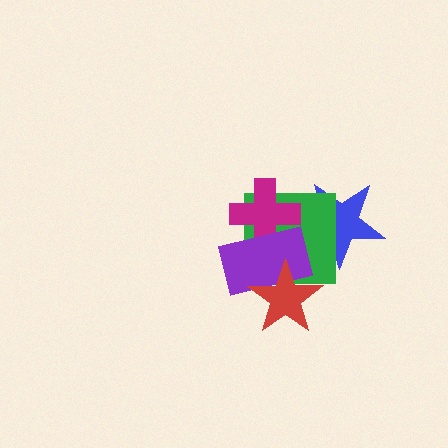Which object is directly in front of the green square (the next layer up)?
The magenta cross is directly in front of the green square.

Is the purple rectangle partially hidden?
Yes, it is partially covered by another shape.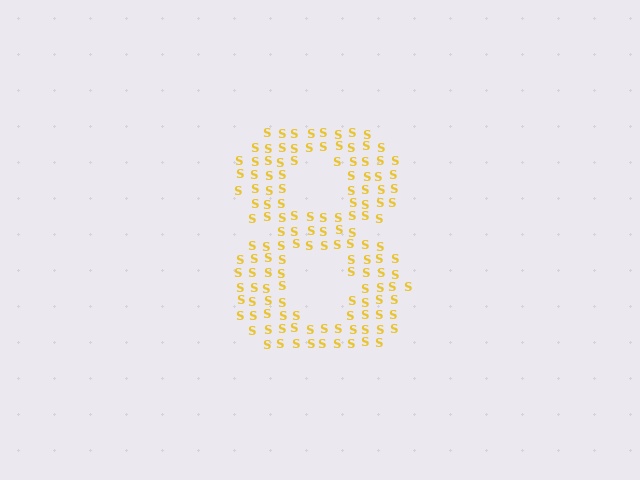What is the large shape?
The large shape is the digit 8.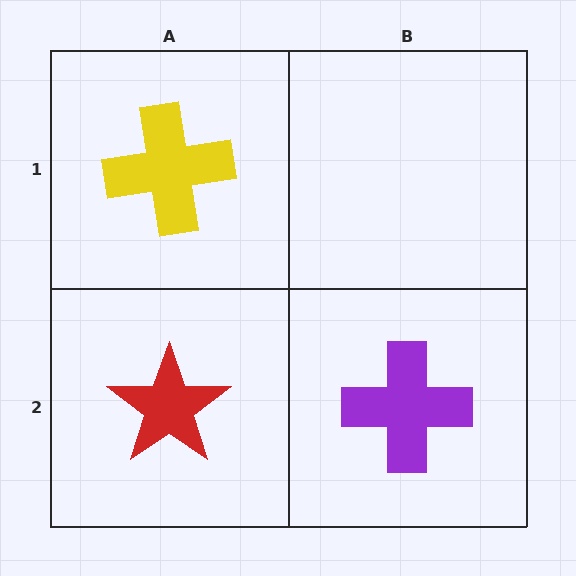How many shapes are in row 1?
1 shape.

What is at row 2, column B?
A purple cross.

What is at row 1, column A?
A yellow cross.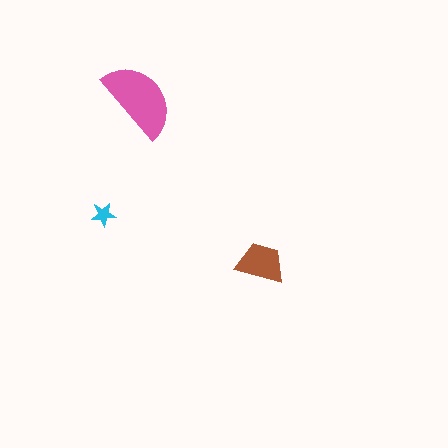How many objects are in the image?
There are 3 objects in the image.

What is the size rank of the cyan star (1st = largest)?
3rd.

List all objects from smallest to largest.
The cyan star, the brown trapezoid, the pink semicircle.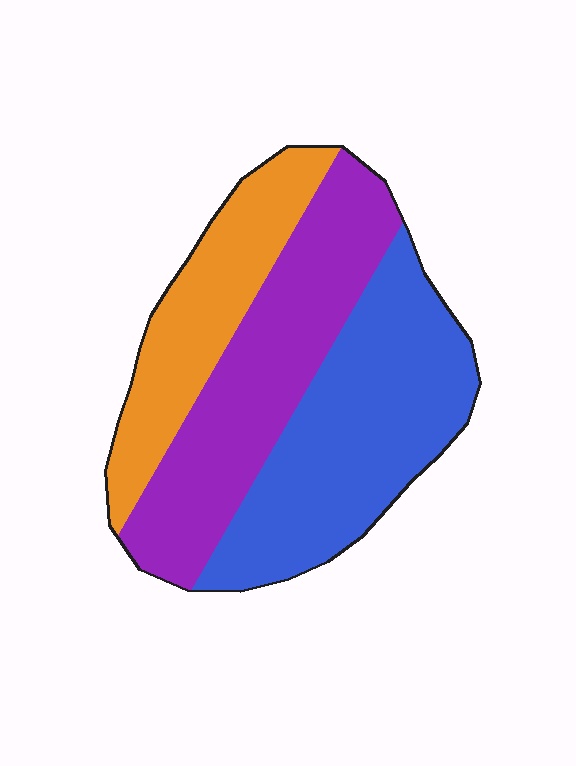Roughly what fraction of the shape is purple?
Purple takes up between a third and a half of the shape.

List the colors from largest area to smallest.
From largest to smallest: blue, purple, orange.